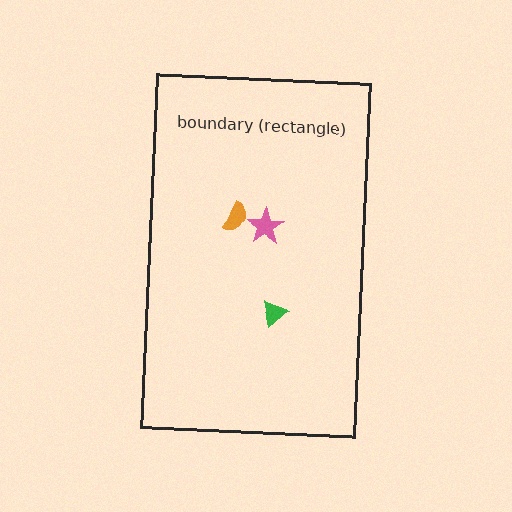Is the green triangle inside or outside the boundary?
Inside.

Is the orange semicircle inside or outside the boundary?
Inside.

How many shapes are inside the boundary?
3 inside, 0 outside.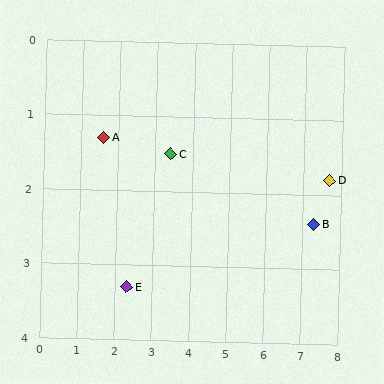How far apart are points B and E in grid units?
Points B and E are about 5.1 grid units apart.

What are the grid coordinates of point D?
Point D is at approximately (7.7, 1.8).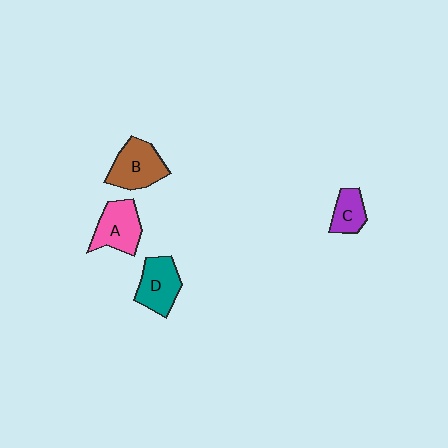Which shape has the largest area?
Shape B (brown).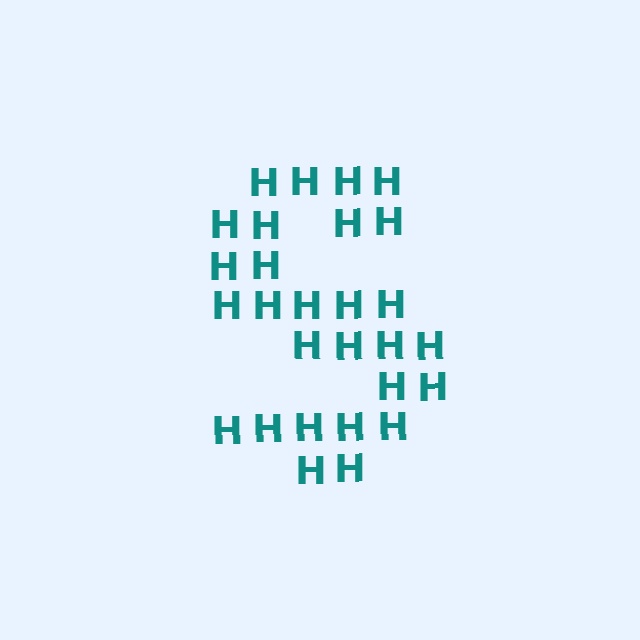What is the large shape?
The large shape is the letter S.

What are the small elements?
The small elements are letter H's.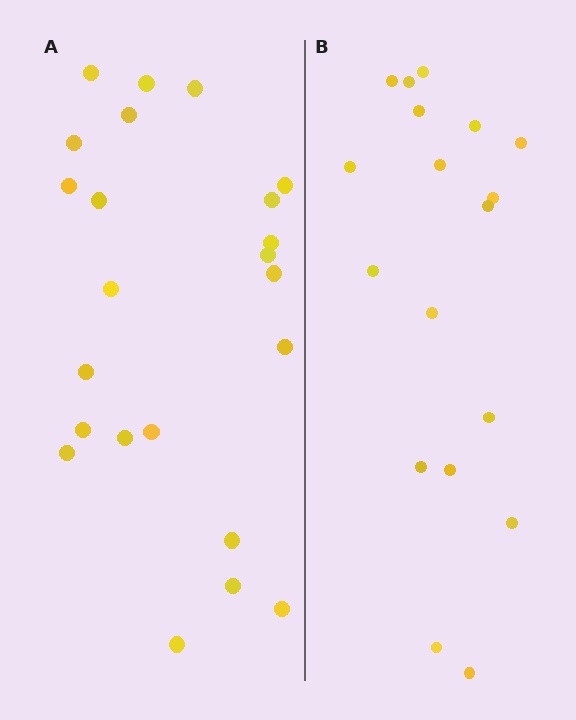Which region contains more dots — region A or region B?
Region A (the left region) has more dots.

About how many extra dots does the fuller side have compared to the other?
Region A has about 5 more dots than region B.